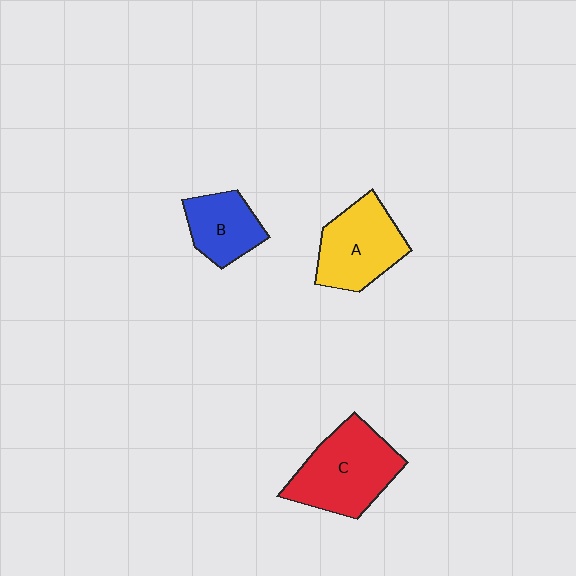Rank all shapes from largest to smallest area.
From largest to smallest: C (red), A (yellow), B (blue).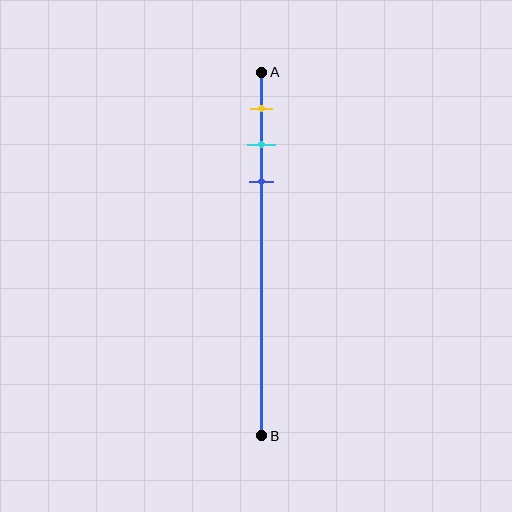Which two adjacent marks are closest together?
The cyan and blue marks are the closest adjacent pair.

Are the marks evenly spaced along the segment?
Yes, the marks are approximately evenly spaced.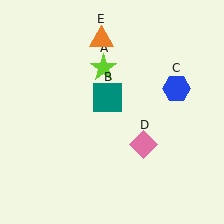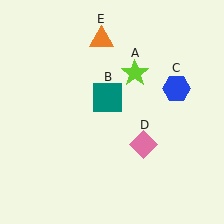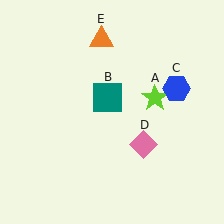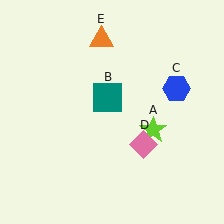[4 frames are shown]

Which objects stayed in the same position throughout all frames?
Teal square (object B) and blue hexagon (object C) and pink diamond (object D) and orange triangle (object E) remained stationary.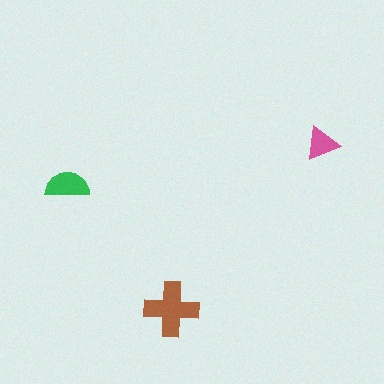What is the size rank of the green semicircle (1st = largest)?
2nd.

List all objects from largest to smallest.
The brown cross, the green semicircle, the pink triangle.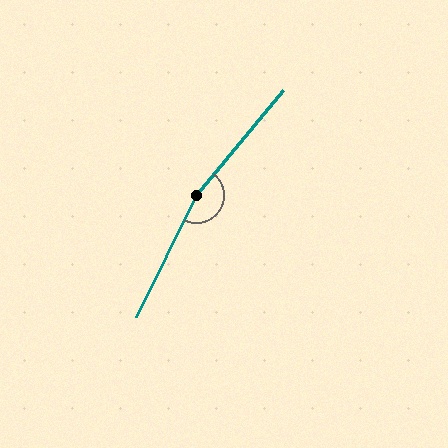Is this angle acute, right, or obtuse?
It is obtuse.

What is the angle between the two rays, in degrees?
Approximately 166 degrees.